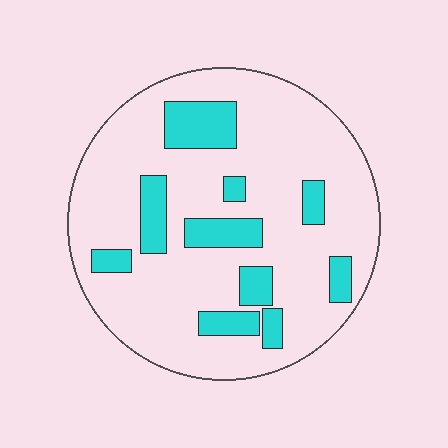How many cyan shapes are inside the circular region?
10.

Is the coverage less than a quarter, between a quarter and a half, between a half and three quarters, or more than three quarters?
Less than a quarter.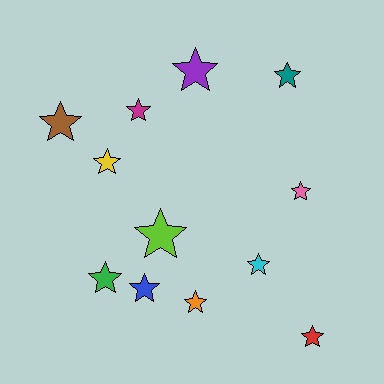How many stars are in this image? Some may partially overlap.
There are 12 stars.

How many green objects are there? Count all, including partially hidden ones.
There is 1 green object.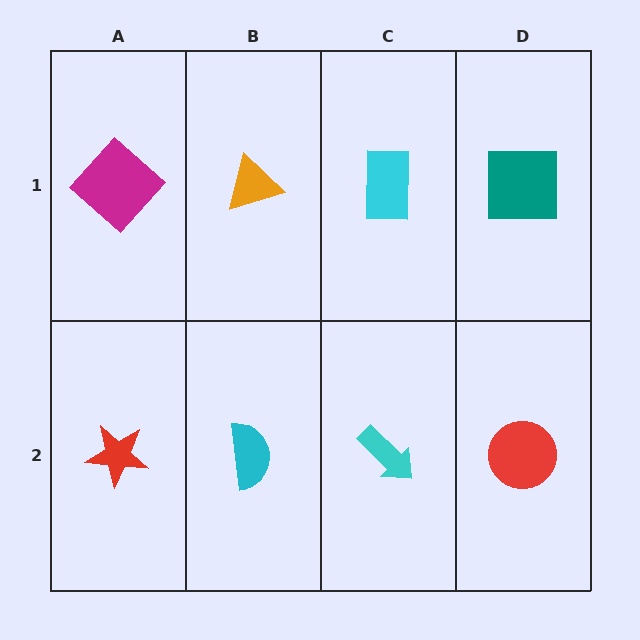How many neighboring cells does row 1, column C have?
3.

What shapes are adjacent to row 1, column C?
A cyan arrow (row 2, column C), an orange triangle (row 1, column B), a teal square (row 1, column D).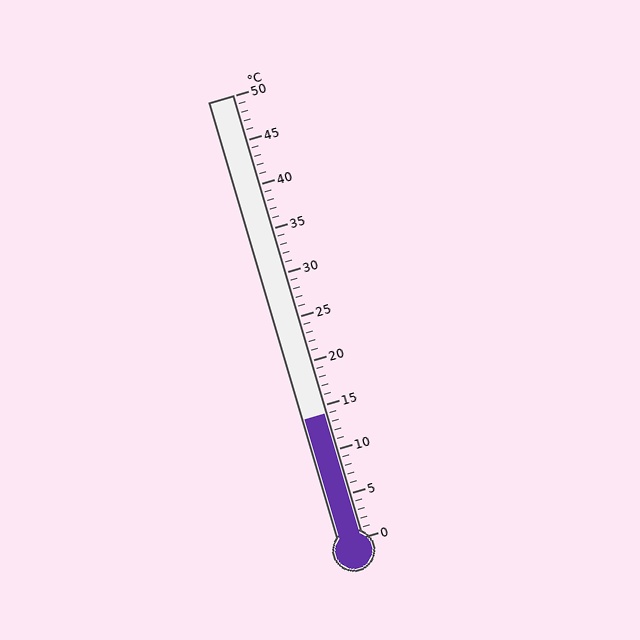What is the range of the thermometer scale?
The thermometer scale ranges from 0°C to 50°C.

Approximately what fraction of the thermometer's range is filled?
The thermometer is filled to approximately 30% of its range.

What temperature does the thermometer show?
The thermometer shows approximately 14°C.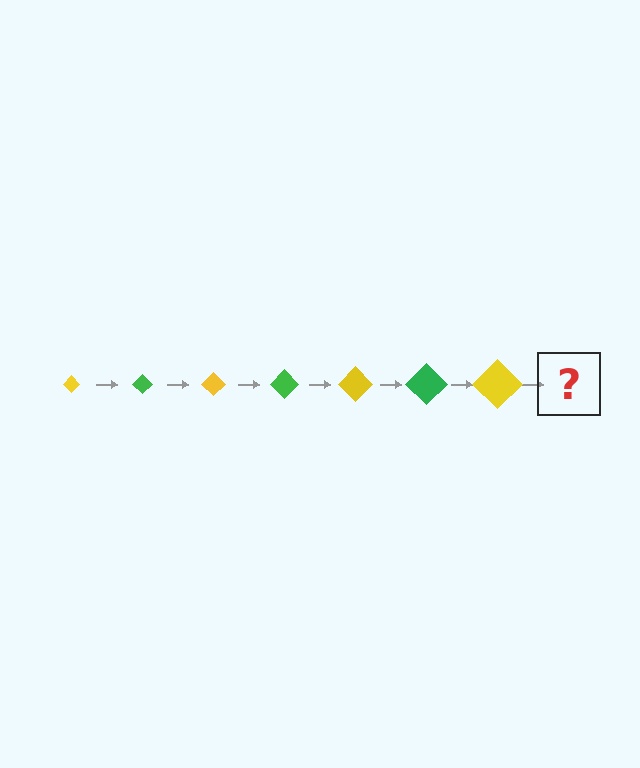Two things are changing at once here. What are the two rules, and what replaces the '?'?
The two rules are that the diamond grows larger each step and the color cycles through yellow and green. The '?' should be a green diamond, larger than the previous one.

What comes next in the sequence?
The next element should be a green diamond, larger than the previous one.